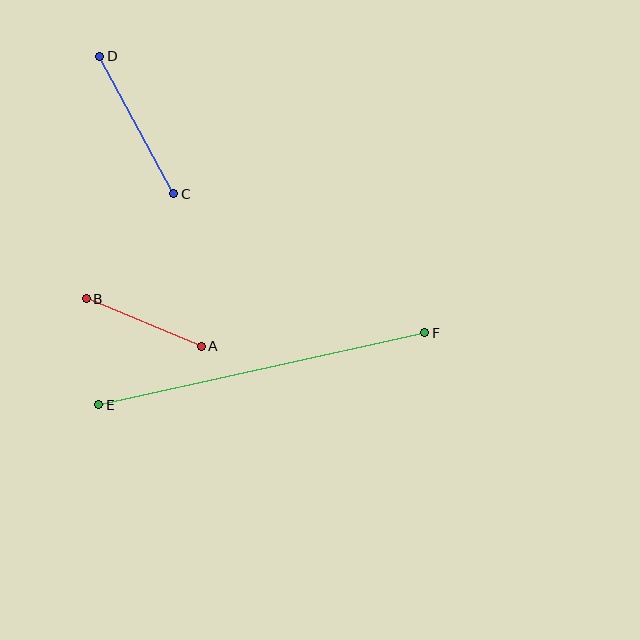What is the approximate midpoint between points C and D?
The midpoint is at approximately (137, 125) pixels.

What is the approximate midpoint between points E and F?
The midpoint is at approximately (262, 369) pixels.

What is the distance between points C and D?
The distance is approximately 156 pixels.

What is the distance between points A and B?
The distance is approximately 124 pixels.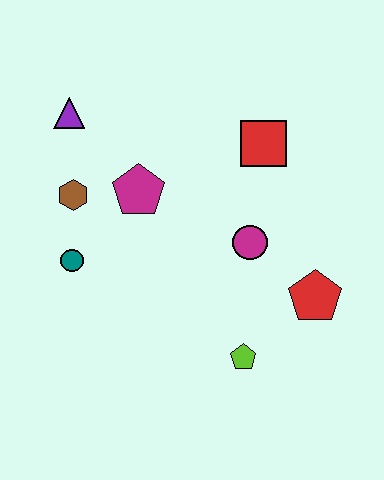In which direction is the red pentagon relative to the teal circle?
The red pentagon is to the right of the teal circle.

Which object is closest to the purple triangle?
The brown hexagon is closest to the purple triangle.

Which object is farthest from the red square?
The teal circle is farthest from the red square.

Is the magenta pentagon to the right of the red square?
No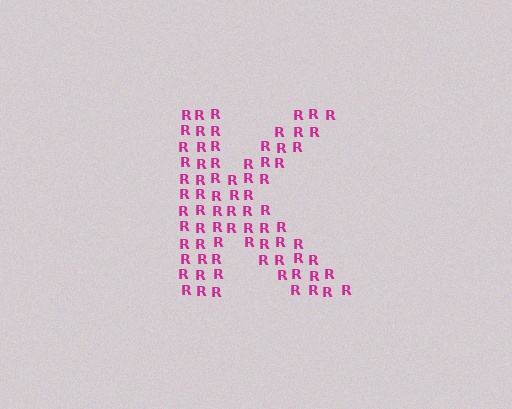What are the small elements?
The small elements are letter R's.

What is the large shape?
The large shape is the letter K.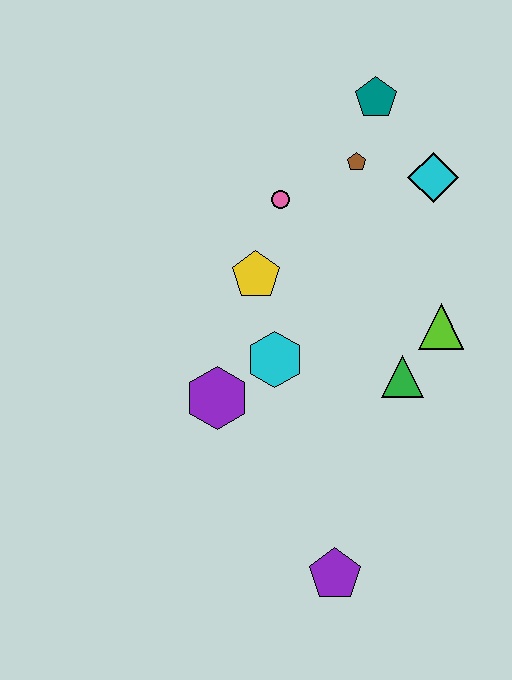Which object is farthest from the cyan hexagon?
The teal pentagon is farthest from the cyan hexagon.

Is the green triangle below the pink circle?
Yes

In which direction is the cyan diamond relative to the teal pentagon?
The cyan diamond is below the teal pentagon.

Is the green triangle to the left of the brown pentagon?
No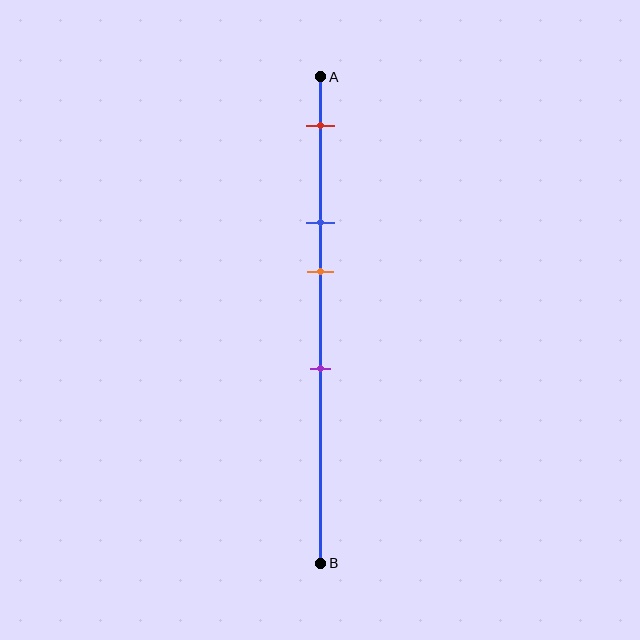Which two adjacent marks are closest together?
The blue and orange marks are the closest adjacent pair.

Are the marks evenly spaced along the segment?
No, the marks are not evenly spaced.